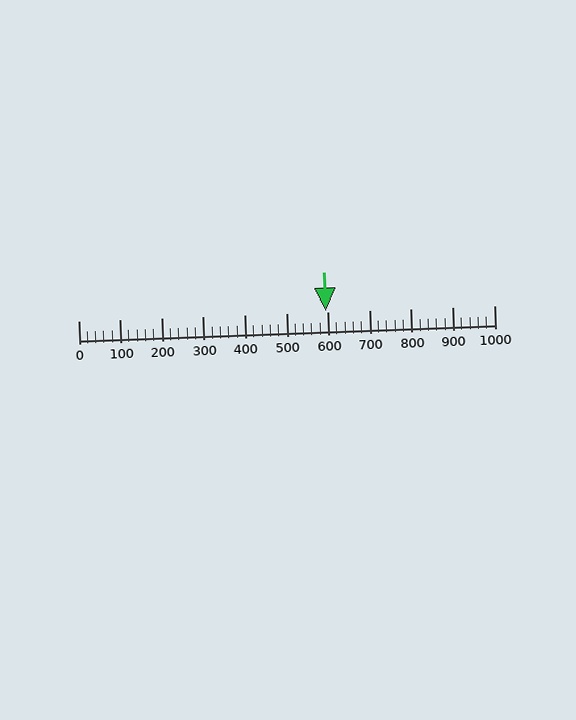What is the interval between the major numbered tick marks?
The major tick marks are spaced 100 units apart.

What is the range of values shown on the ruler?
The ruler shows values from 0 to 1000.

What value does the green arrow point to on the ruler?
The green arrow points to approximately 596.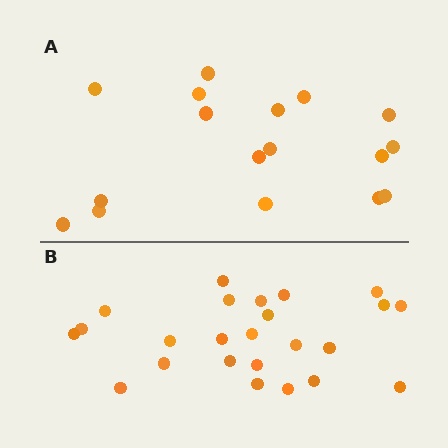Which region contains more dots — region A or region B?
Region B (the bottom region) has more dots.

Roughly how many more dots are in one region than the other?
Region B has roughly 8 or so more dots than region A.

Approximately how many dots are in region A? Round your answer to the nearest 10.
About 20 dots. (The exact count is 17, which rounds to 20.)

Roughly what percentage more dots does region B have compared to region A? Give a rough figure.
About 40% more.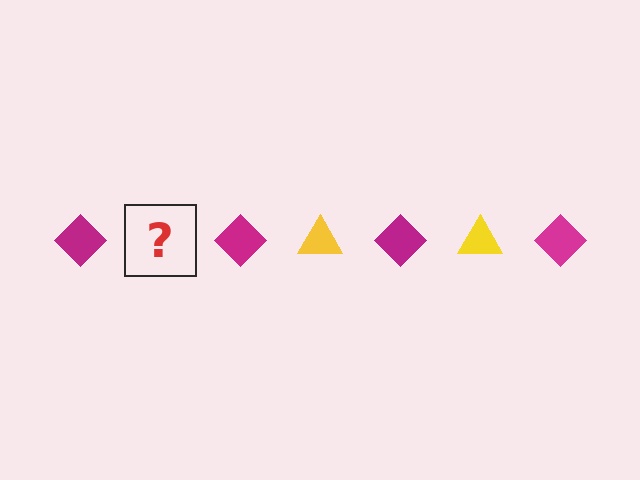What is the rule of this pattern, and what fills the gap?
The rule is that the pattern alternates between magenta diamond and yellow triangle. The gap should be filled with a yellow triangle.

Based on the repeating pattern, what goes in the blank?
The blank should be a yellow triangle.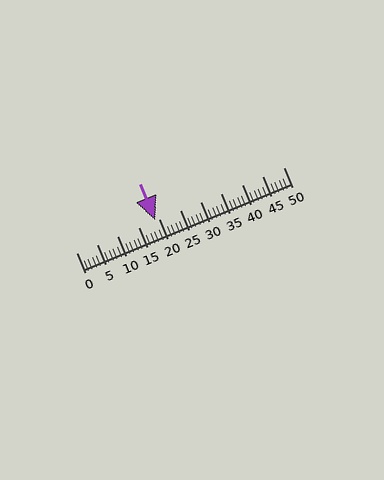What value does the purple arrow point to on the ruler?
The purple arrow points to approximately 19.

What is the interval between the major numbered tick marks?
The major tick marks are spaced 5 units apart.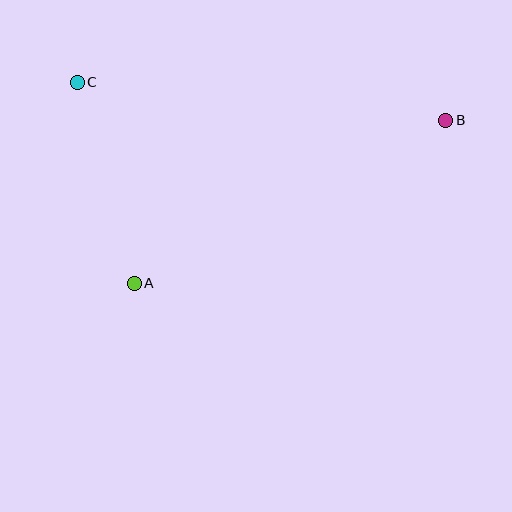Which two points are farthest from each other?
Points B and C are farthest from each other.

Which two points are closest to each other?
Points A and C are closest to each other.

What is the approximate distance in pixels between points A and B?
The distance between A and B is approximately 351 pixels.